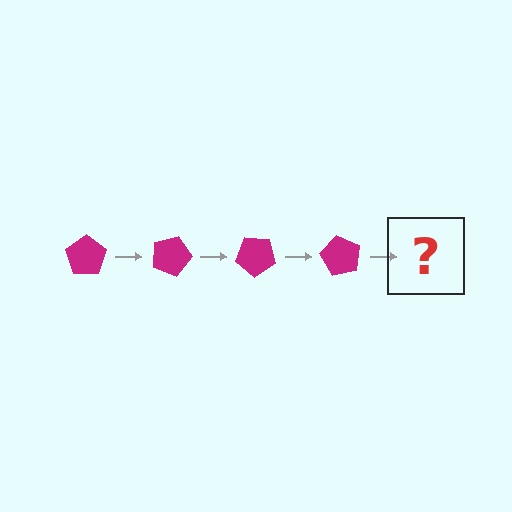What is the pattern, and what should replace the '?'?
The pattern is that the pentagon rotates 20 degrees each step. The '?' should be a magenta pentagon rotated 80 degrees.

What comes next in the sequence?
The next element should be a magenta pentagon rotated 80 degrees.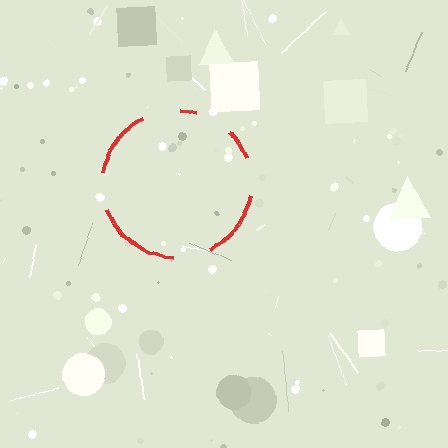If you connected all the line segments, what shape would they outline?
They would outline a circle.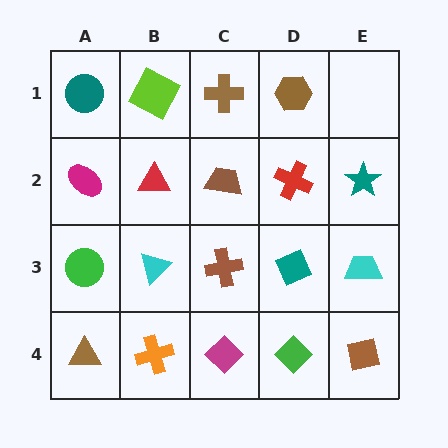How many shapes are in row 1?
4 shapes.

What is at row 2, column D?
A red cross.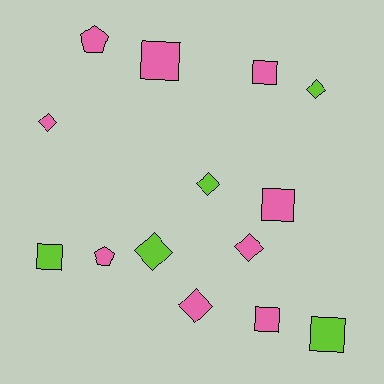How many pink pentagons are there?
There are 2 pink pentagons.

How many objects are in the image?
There are 14 objects.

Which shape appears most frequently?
Square, with 6 objects.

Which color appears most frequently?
Pink, with 9 objects.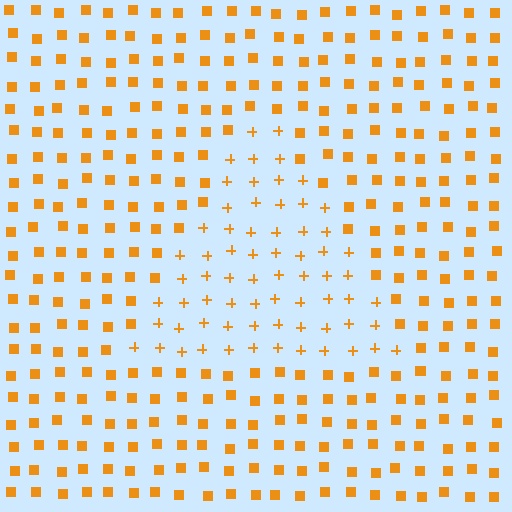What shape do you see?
I see a triangle.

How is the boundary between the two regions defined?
The boundary is defined by a change in element shape: plus signs inside vs. squares outside. All elements share the same color and spacing.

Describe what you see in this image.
The image is filled with small orange elements arranged in a uniform grid. A triangle-shaped region contains plus signs, while the surrounding area contains squares. The boundary is defined purely by the change in element shape.